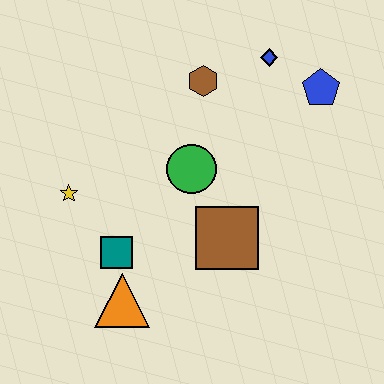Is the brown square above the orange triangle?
Yes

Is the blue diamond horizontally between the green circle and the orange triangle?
No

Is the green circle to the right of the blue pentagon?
No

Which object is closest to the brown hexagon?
The blue diamond is closest to the brown hexagon.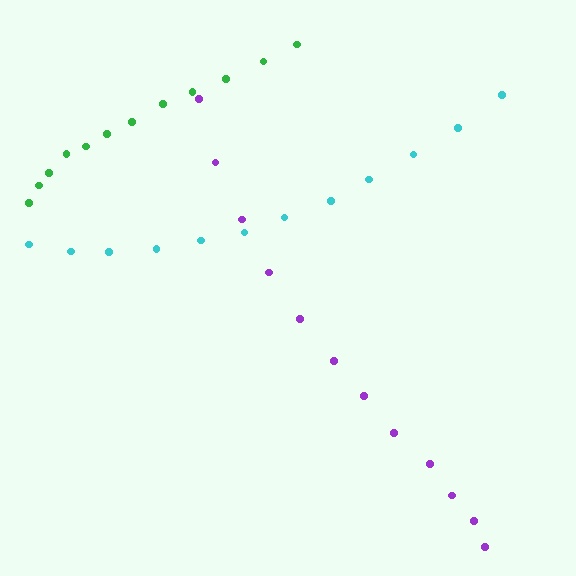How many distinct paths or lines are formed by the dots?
There are 3 distinct paths.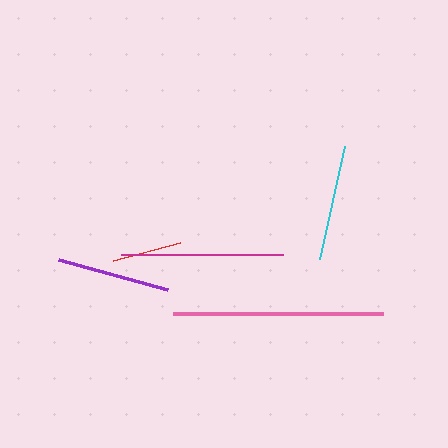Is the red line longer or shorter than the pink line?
The pink line is longer than the red line.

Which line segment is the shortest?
The red line is the shortest at approximately 68 pixels.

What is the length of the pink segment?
The pink segment is approximately 210 pixels long.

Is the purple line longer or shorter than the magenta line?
The magenta line is longer than the purple line.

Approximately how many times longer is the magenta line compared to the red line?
The magenta line is approximately 2.4 times the length of the red line.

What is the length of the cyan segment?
The cyan segment is approximately 115 pixels long.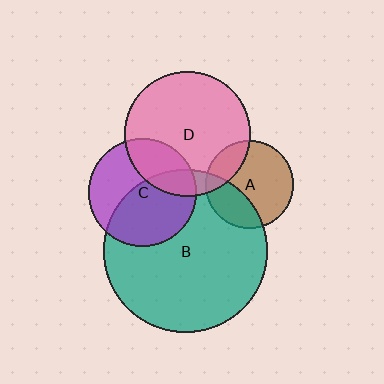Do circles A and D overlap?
Yes.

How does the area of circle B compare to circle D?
Approximately 1.7 times.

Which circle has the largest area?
Circle B (teal).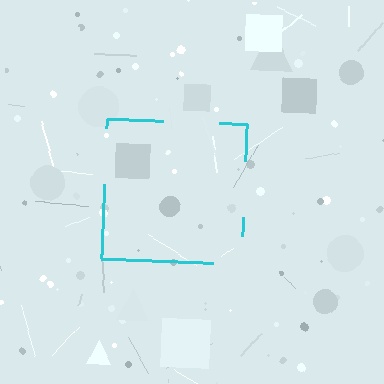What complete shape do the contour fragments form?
The contour fragments form a square.